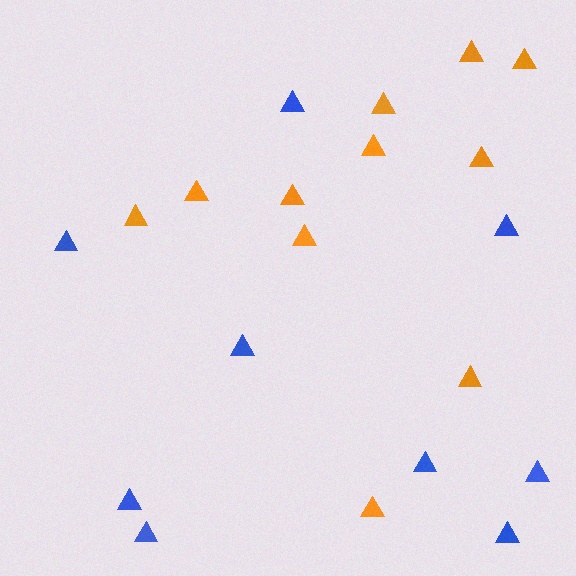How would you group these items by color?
There are 2 groups: one group of orange triangles (11) and one group of blue triangles (9).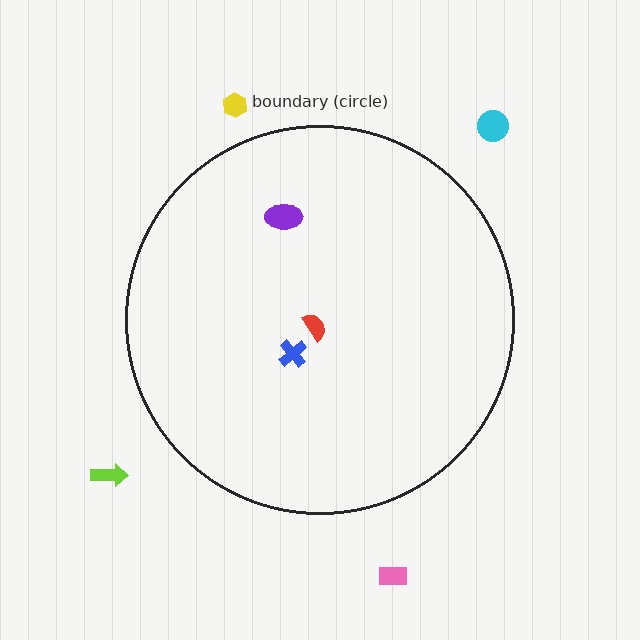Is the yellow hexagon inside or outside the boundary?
Outside.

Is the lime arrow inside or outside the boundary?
Outside.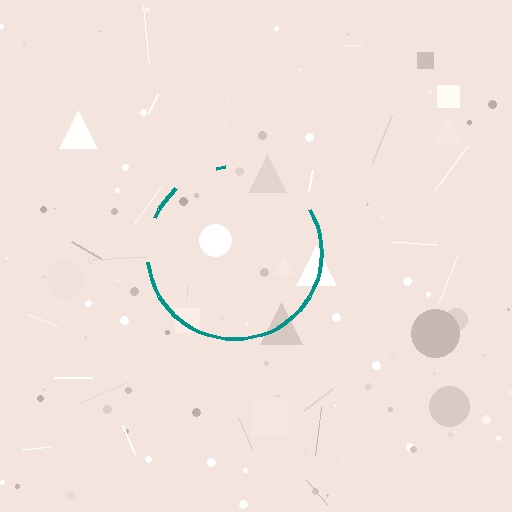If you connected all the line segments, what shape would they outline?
They would outline a circle.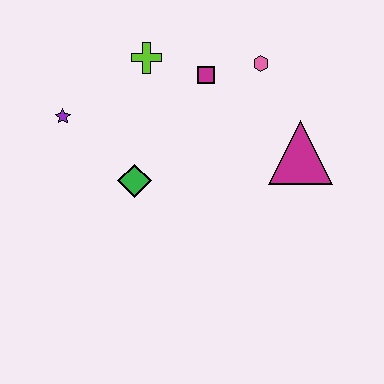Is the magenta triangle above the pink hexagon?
No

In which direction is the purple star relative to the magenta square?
The purple star is to the left of the magenta square.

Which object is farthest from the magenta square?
The purple star is farthest from the magenta square.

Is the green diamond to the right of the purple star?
Yes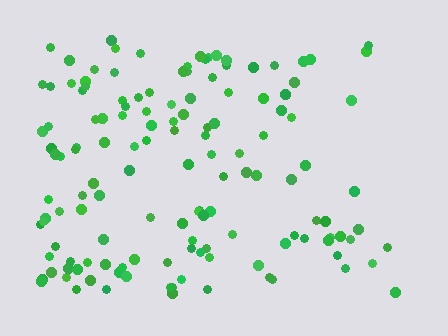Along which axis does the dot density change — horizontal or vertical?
Horizontal.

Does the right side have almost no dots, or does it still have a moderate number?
Still a moderate number, just noticeably fewer than the left.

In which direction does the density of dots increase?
From right to left, with the left side densest.